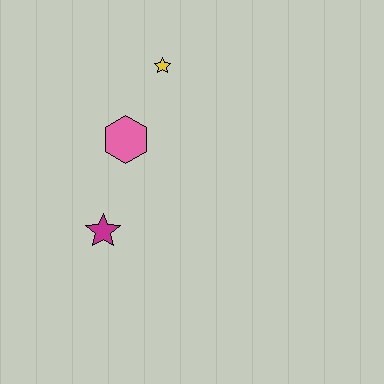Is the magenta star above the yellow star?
No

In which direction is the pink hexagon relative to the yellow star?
The pink hexagon is below the yellow star.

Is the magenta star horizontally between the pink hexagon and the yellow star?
No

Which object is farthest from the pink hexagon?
The magenta star is farthest from the pink hexagon.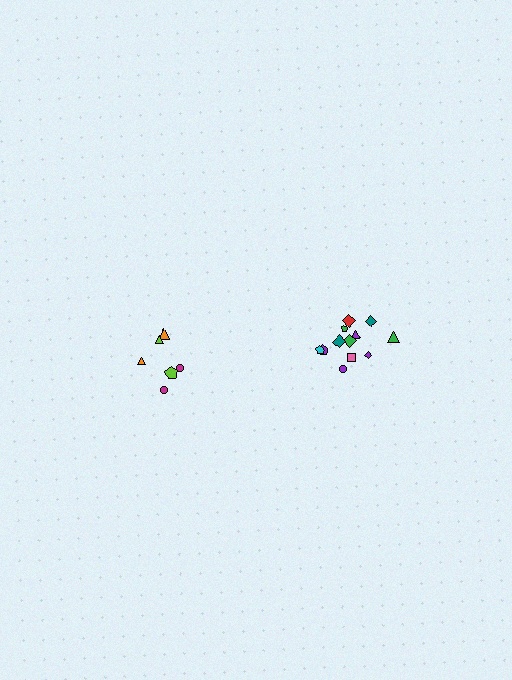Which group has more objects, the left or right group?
The right group.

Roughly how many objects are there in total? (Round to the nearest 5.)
Roughly 20 objects in total.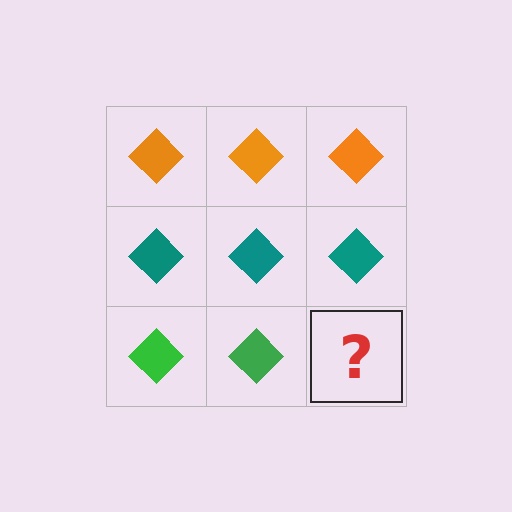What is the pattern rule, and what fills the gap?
The rule is that each row has a consistent color. The gap should be filled with a green diamond.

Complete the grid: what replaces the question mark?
The question mark should be replaced with a green diamond.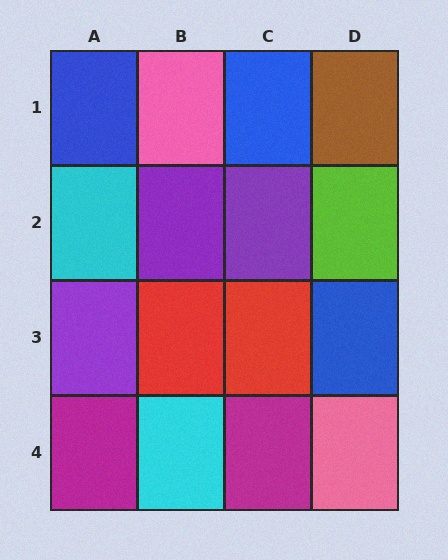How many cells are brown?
1 cell is brown.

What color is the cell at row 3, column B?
Red.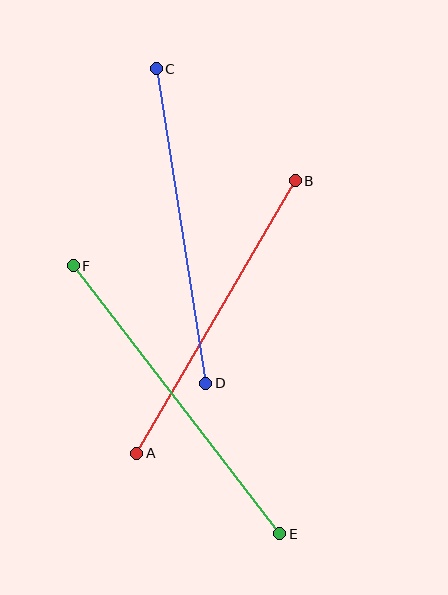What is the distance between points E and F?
The distance is approximately 338 pixels.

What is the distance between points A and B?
The distance is approximately 315 pixels.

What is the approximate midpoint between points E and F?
The midpoint is at approximately (176, 400) pixels.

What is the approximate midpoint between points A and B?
The midpoint is at approximately (216, 317) pixels.